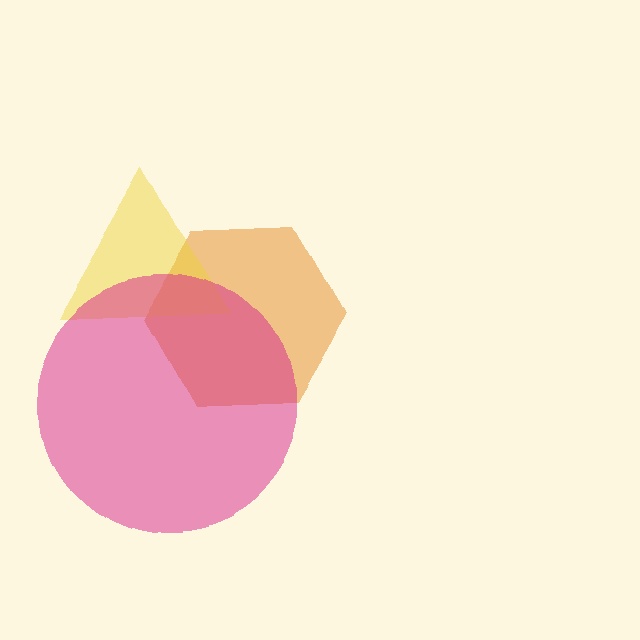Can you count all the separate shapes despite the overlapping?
Yes, there are 3 separate shapes.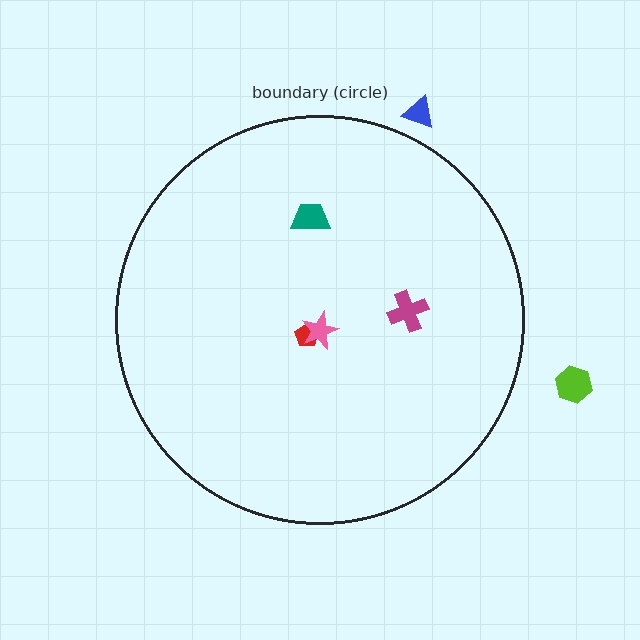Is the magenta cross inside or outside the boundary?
Inside.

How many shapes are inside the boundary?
4 inside, 2 outside.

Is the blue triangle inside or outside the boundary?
Outside.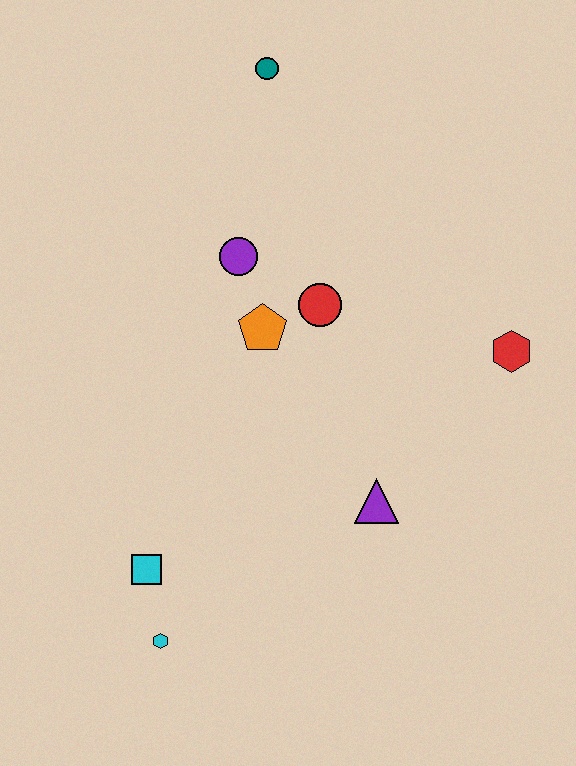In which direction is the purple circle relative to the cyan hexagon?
The purple circle is above the cyan hexagon.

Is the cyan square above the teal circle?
No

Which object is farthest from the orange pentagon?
The cyan hexagon is farthest from the orange pentagon.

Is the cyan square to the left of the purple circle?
Yes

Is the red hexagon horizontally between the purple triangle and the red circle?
No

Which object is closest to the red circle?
The orange pentagon is closest to the red circle.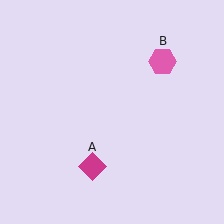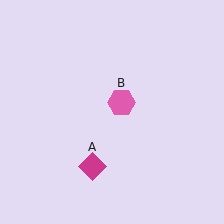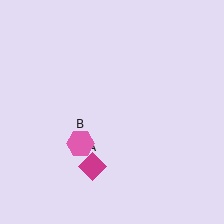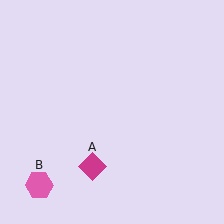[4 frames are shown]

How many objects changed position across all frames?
1 object changed position: pink hexagon (object B).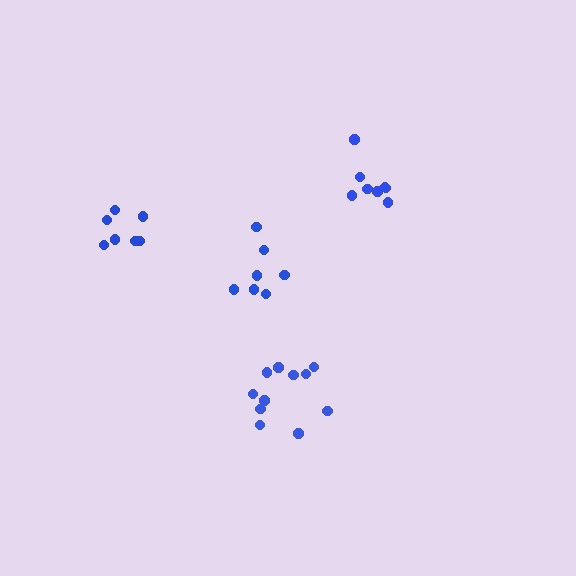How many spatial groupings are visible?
There are 4 spatial groupings.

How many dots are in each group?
Group 1: 11 dots, Group 2: 7 dots, Group 3: 8 dots, Group 4: 7 dots (33 total).